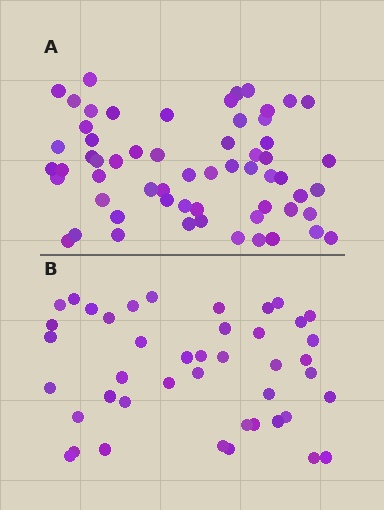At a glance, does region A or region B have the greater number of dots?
Region A (the top region) has more dots.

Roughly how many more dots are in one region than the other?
Region A has approximately 15 more dots than region B.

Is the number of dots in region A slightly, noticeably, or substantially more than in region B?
Region A has noticeably more, but not dramatically so. The ratio is roughly 1.4 to 1.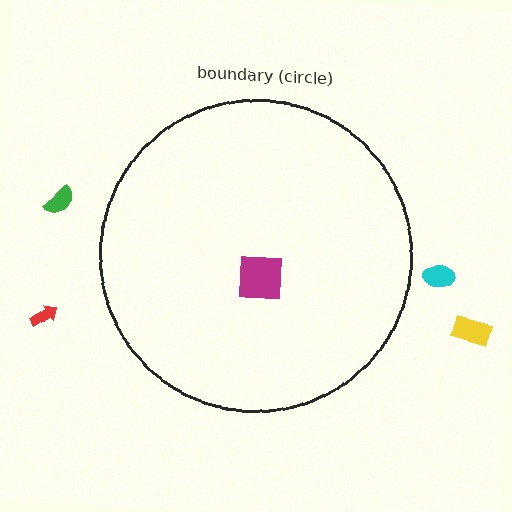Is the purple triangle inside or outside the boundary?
Inside.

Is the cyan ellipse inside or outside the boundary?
Outside.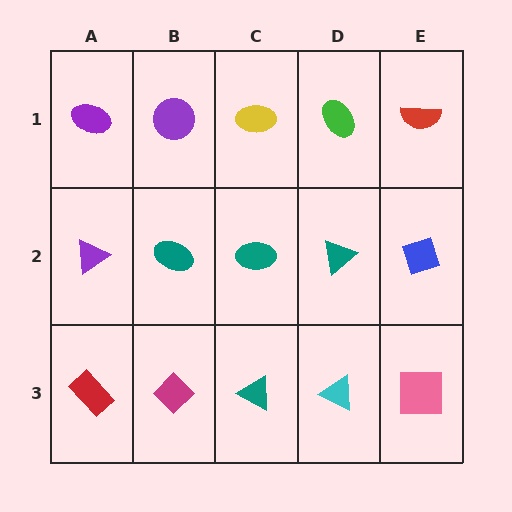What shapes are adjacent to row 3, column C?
A teal ellipse (row 2, column C), a magenta diamond (row 3, column B), a cyan triangle (row 3, column D).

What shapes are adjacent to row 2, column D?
A green ellipse (row 1, column D), a cyan triangle (row 3, column D), a teal ellipse (row 2, column C), a blue diamond (row 2, column E).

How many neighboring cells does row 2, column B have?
4.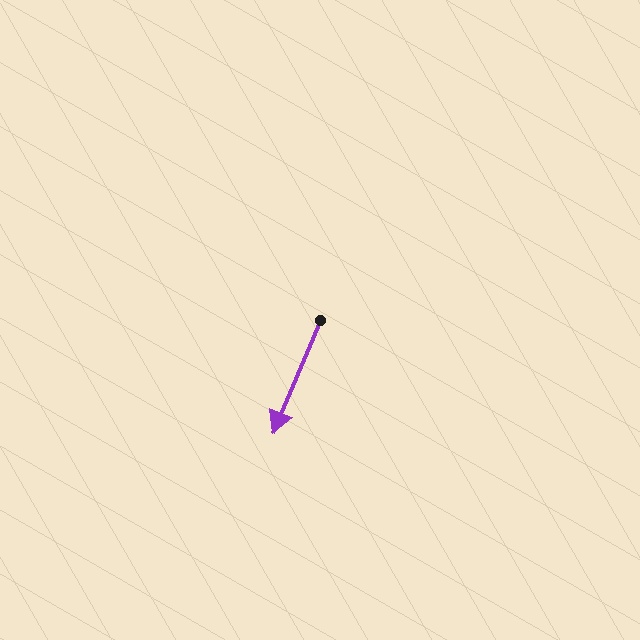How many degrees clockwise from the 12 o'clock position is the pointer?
Approximately 203 degrees.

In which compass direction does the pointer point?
Southwest.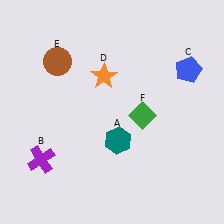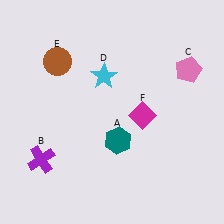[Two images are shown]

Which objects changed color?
C changed from blue to pink. D changed from orange to cyan. F changed from green to magenta.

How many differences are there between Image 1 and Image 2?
There are 3 differences between the two images.